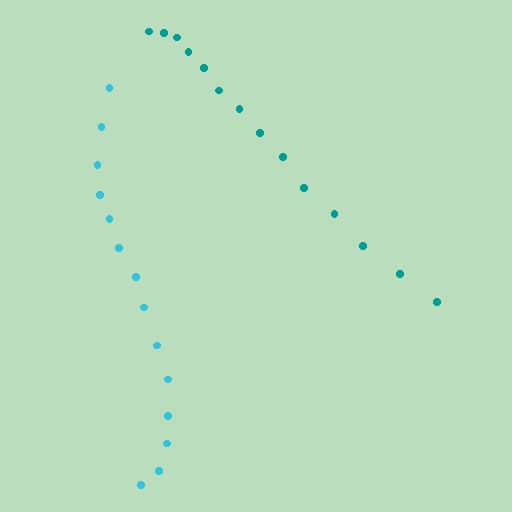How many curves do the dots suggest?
There are 2 distinct paths.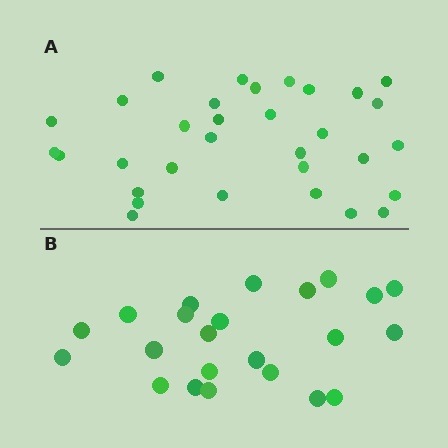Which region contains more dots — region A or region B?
Region A (the top region) has more dots.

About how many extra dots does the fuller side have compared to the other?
Region A has roughly 8 or so more dots than region B.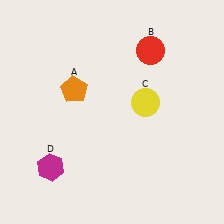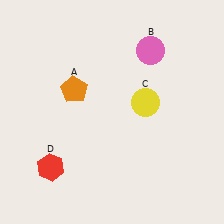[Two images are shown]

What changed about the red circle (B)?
In Image 1, B is red. In Image 2, it changed to pink.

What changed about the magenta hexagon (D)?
In Image 1, D is magenta. In Image 2, it changed to red.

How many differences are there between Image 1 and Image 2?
There are 2 differences between the two images.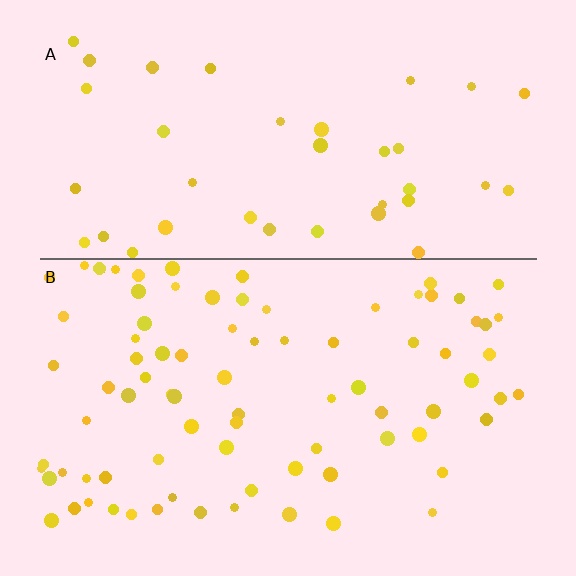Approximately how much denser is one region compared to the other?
Approximately 2.1× — region B over region A.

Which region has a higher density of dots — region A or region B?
B (the bottom).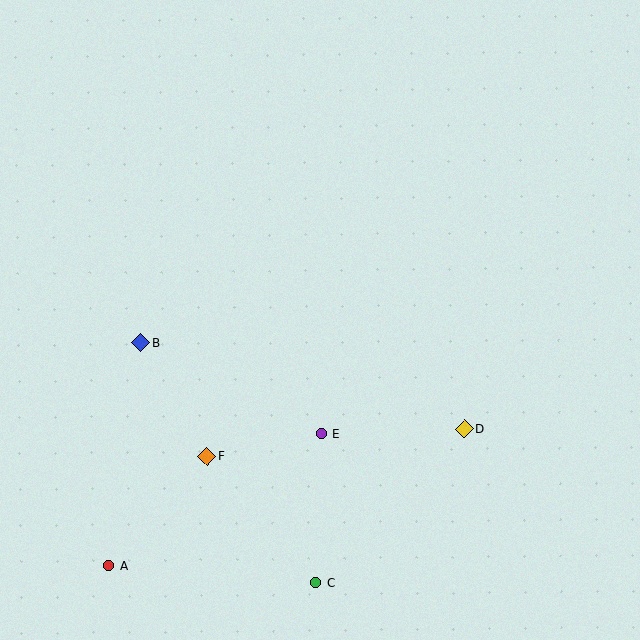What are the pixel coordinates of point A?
Point A is at (108, 566).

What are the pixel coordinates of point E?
Point E is at (322, 434).